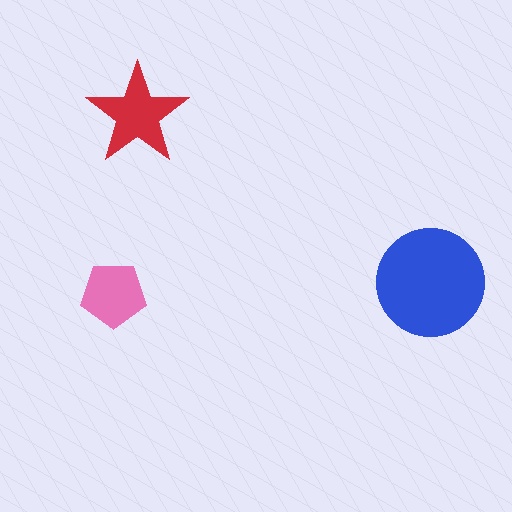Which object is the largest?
The blue circle.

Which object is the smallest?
The pink pentagon.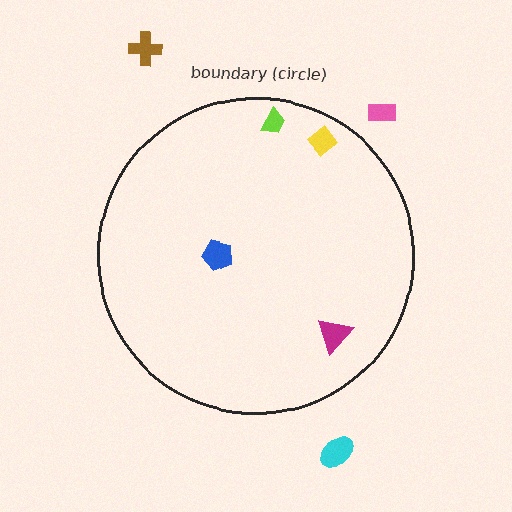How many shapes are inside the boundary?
4 inside, 3 outside.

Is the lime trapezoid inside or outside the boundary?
Inside.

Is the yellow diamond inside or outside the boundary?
Inside.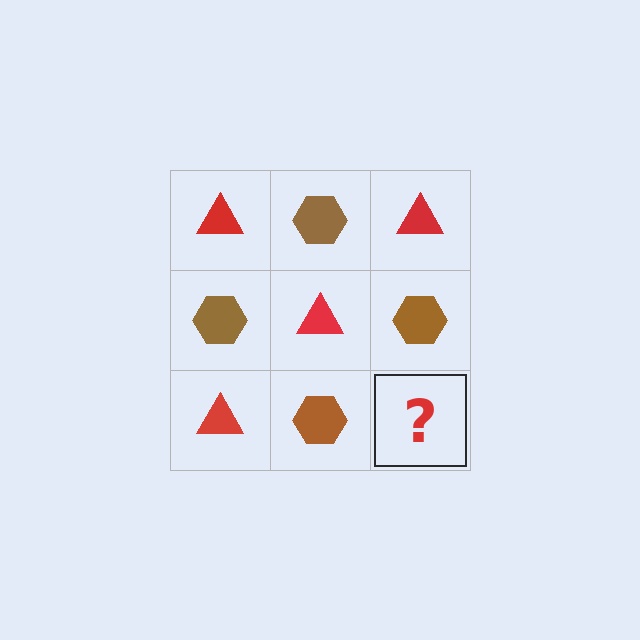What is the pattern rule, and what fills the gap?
The rule is that it alternates red triangle and brown hexagon in a checkerboard pattern. The gap should be filled with a red triangle.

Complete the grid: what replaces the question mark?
The question mark should be replaced with a red triangle.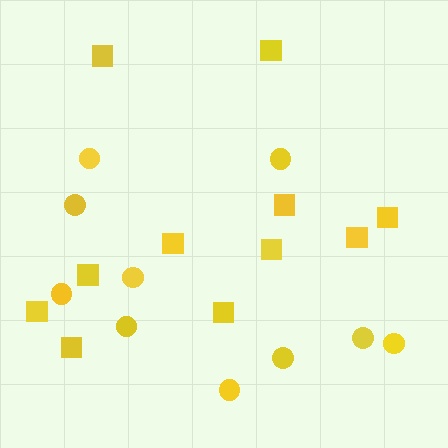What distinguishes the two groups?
There are 2 groups: one group of squares (11) and one group of circles (10).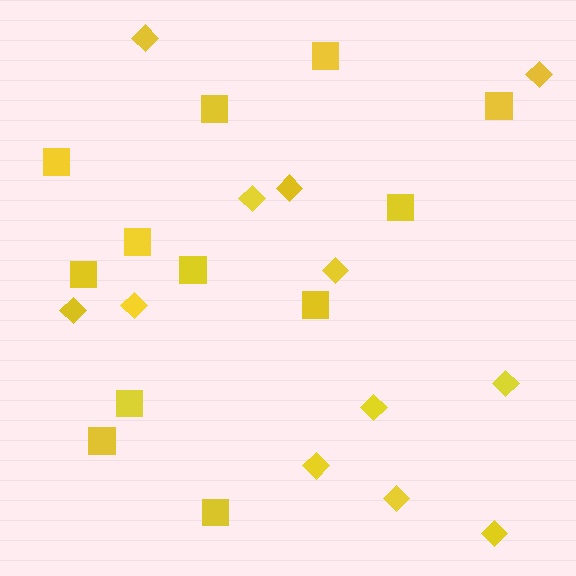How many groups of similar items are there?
There are 2 groups: one group of diamonds (12) and one group of squares (12).